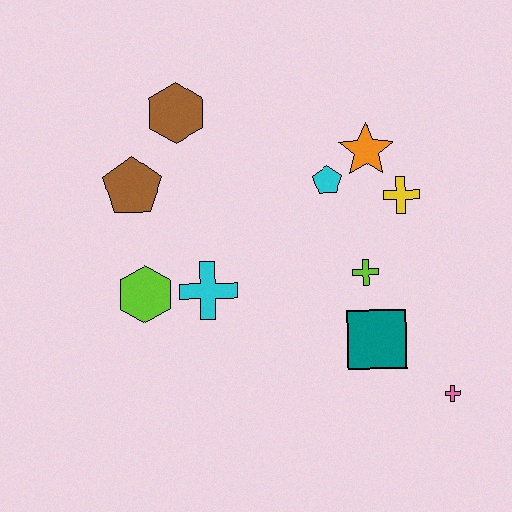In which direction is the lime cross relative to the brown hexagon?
The lime cross is to the right of the brown hexagon.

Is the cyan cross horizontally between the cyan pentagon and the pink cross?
No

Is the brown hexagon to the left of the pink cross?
Yes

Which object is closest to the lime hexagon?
The cyan cross is closest to the lime hexagon.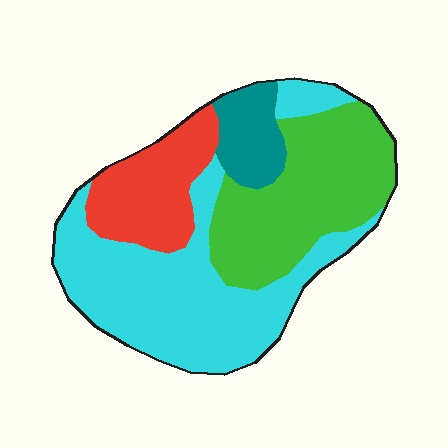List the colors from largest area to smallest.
From largest to smallest: cyan, green, red, teal.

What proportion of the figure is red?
Red covers 17% of the figure.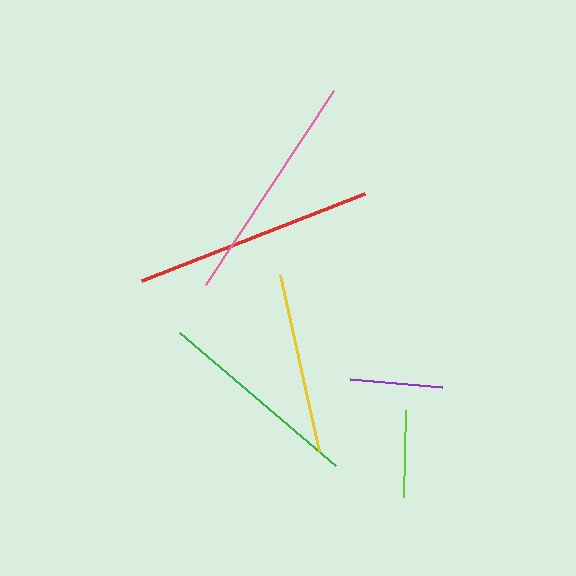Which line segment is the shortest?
The lime line is the shortest at approximately 87 pixels.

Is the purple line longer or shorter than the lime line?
The purple line is longer than the lime line.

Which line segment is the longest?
The red line is the longest at approximately 240 pixels.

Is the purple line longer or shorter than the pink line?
The pink line is longer than the purple line.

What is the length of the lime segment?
The lime segment is approximately 87 pixels long.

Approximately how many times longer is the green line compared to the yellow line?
The green line is approximately 1.1 times the length of the yellow line.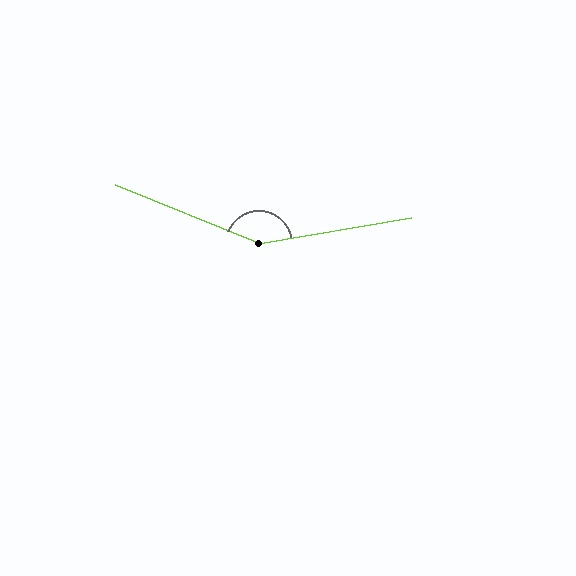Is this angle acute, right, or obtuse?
It is obtuse.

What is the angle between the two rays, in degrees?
Approximately 148 degrees.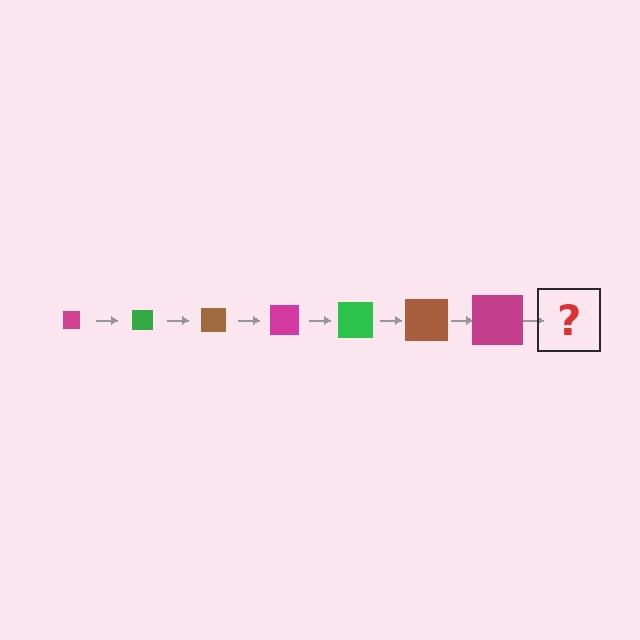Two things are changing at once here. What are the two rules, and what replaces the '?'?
The two rules are that the square grows larger each step and the color cycles through magenta, green, and brown. The '?' should be a green square, larger than the previous one.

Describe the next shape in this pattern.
It should be a green square, larger than the previous one.